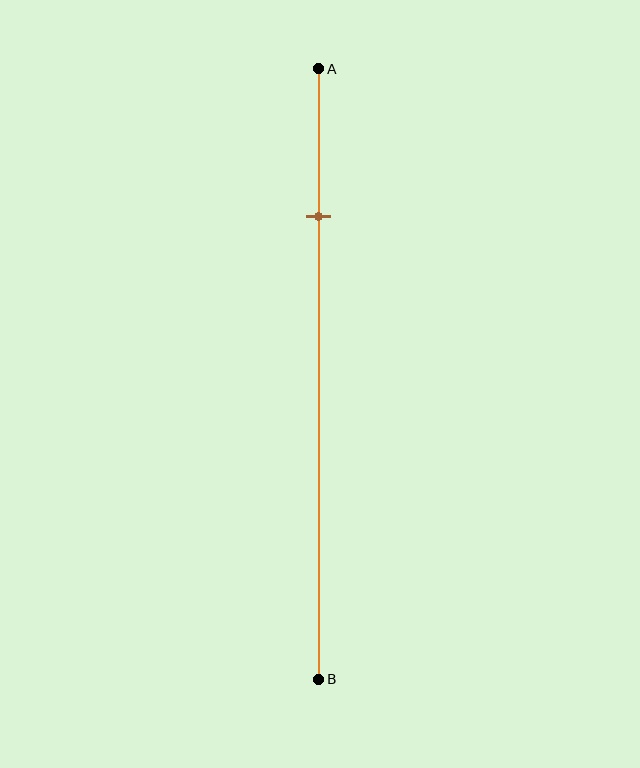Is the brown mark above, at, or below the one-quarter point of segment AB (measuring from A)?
The brown mark is approximately at the one-quarter point of segment AB.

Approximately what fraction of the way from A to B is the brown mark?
The brown mark is approximately 25% of the way from A to B.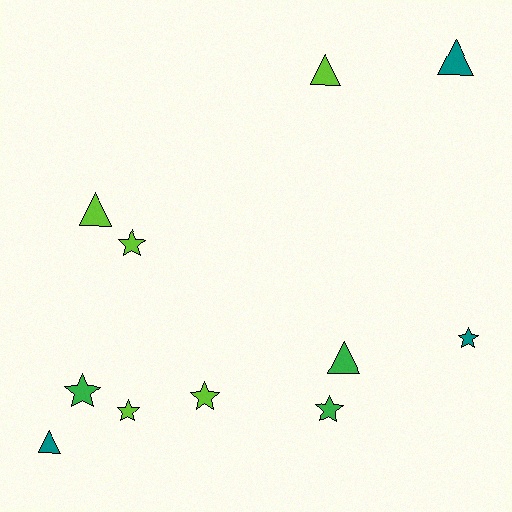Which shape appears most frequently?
Star, with 6 objects.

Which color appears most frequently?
Lime, with 5 objects.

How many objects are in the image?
There are 11 objects.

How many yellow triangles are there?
There are no yellow triangles.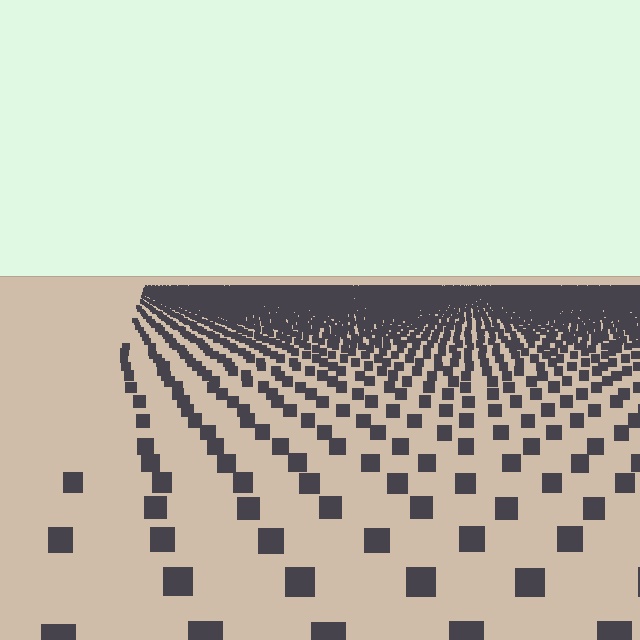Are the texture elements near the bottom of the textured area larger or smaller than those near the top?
Larger. Near the bottom, elements are closer to the viewer and appear at a bigger on-screen size.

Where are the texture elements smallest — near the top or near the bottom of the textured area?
Near the top.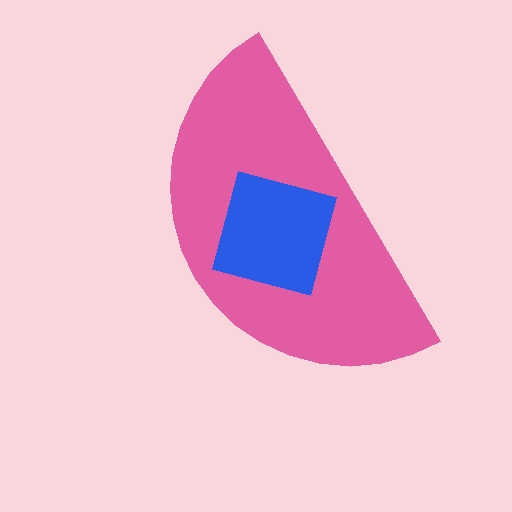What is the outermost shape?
The pink semicircle.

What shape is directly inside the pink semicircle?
The blue square.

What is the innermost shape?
The blue square.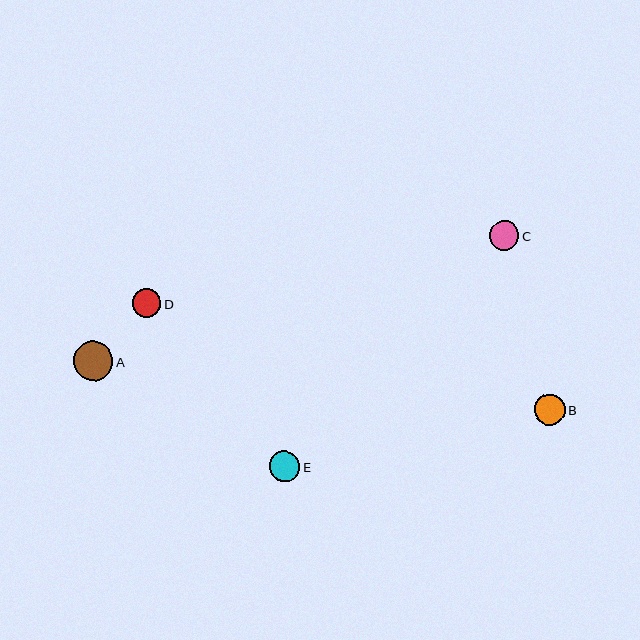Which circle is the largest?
Circle A is the largest with a size of approximately 40 pixels.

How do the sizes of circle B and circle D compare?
Circle B and circle D are approximately the same size.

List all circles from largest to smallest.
From largest to smallest: A, E, B, C, D.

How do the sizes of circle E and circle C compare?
Circle E and circle C are approximately the same size.